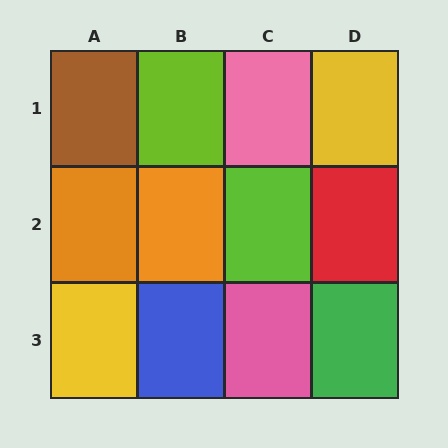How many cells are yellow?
2 cells are yellow.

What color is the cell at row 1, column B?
Lime.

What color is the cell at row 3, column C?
Pink.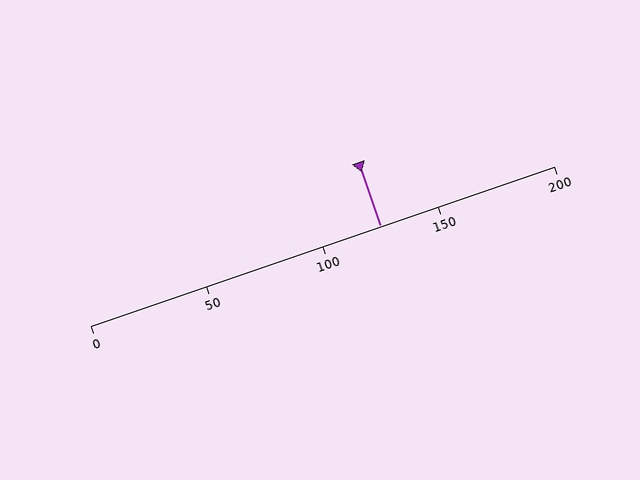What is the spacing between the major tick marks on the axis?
The major ticks are spaced 50 apart.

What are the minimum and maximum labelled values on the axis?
The axis runs from 0 to 200.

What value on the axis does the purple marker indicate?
The marker indicates approximately 125.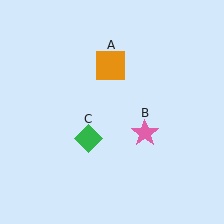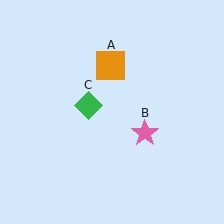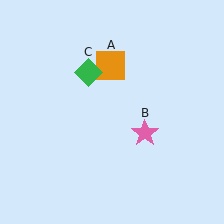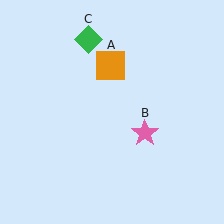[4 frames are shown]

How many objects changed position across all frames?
1 object changed position: green diamond (object C).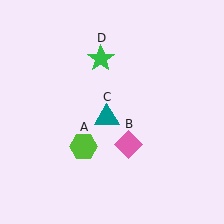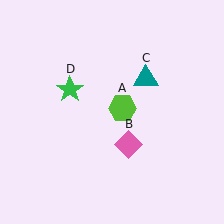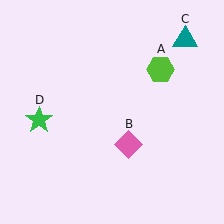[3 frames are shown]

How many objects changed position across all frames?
3 objects changed position: lime hexagon (object A), teal triangle (object C), green star (object D).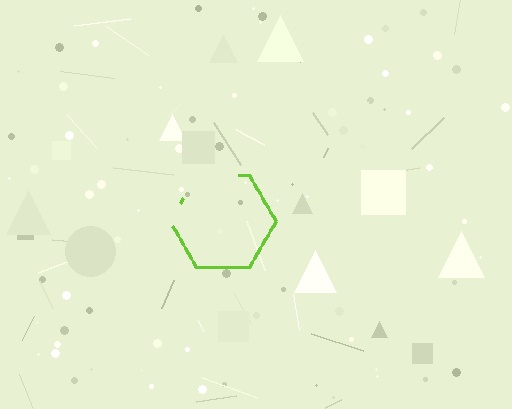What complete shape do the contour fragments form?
The contour fragments form a hexagon.